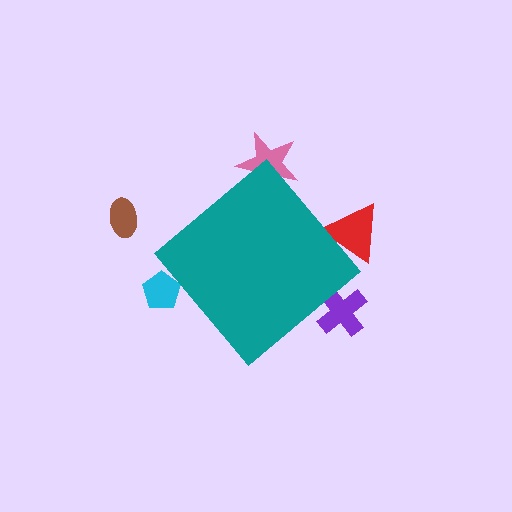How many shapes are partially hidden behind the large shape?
4 shapes are partially hidden.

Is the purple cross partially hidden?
Yes, the purple cross is partially hidden behind the teal diamond.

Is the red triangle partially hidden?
Yes, the red triangle is partially hidden behind the teal diamond.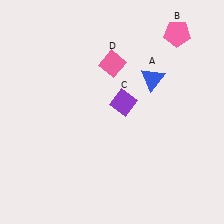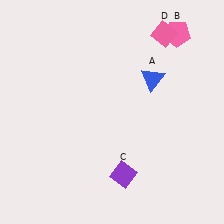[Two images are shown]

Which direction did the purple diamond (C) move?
The purple diamond (C) moved down.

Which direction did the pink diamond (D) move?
The pink diamond (D) moved right.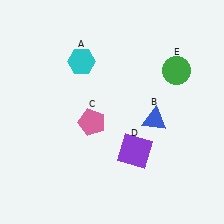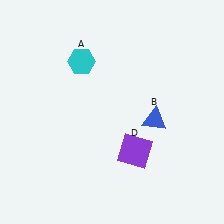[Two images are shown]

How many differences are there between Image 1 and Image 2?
There are 2 differences between the two images.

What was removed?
The green circle (E), the pink pentagon (C) were removed in Image 2.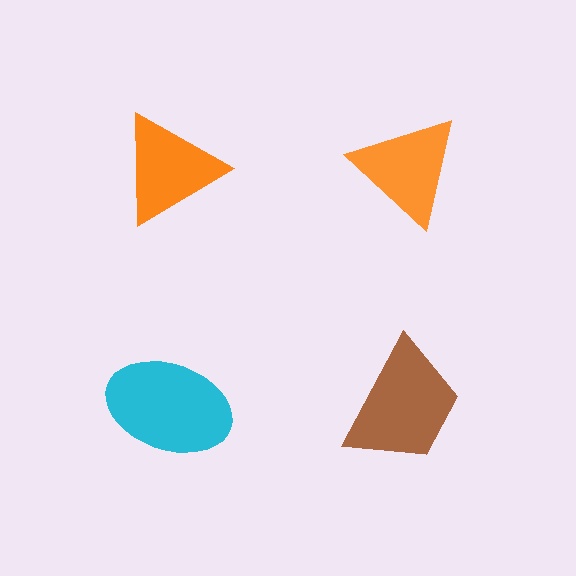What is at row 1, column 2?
An orange triangle.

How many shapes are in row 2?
2 shapes.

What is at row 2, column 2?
A brown trapezoid.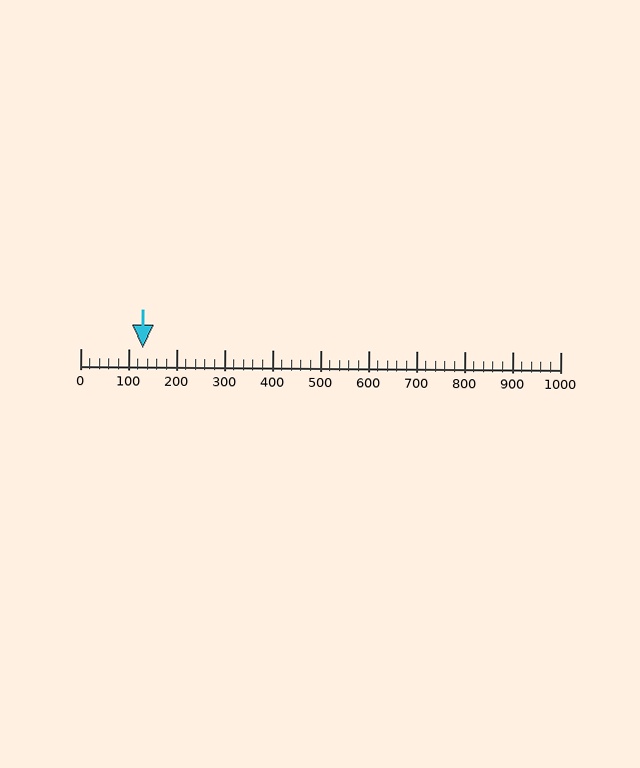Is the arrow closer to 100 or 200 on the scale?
The arrow is closer to 100.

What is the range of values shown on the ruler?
The ruler shows values from 0 to 1000.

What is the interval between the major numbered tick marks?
The major tick marks are spaced 100 units apart.